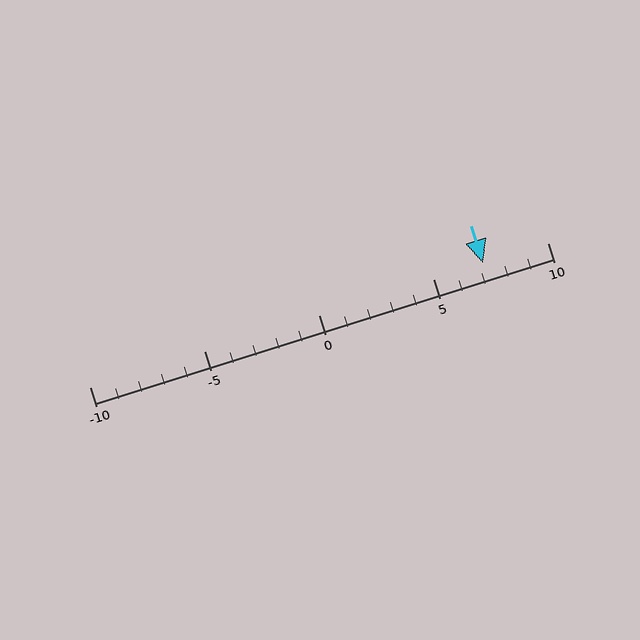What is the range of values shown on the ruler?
The ruler shows values from -10 to 10.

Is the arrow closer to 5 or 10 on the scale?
The arrow is closer to 5.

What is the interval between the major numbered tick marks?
The major tick marks are spaced 5 units apart.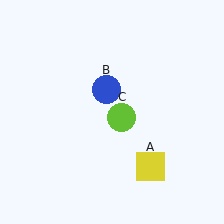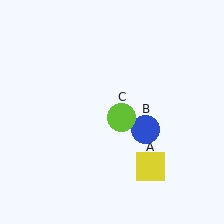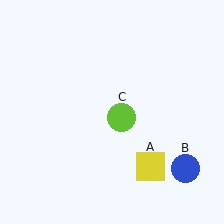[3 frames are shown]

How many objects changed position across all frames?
1 object changed position: blue circle (object B).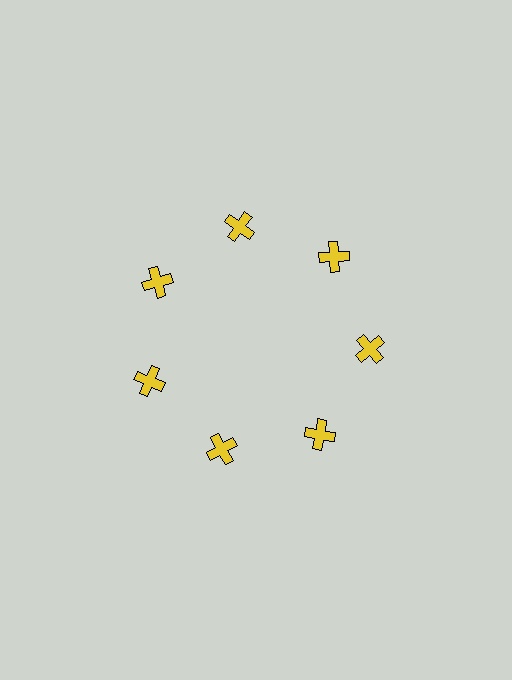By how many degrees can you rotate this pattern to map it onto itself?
The pattern maps onto itself every 51 degrees of rotation.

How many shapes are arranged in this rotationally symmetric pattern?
There are 7 shapes, arranged in 7 groups of 1.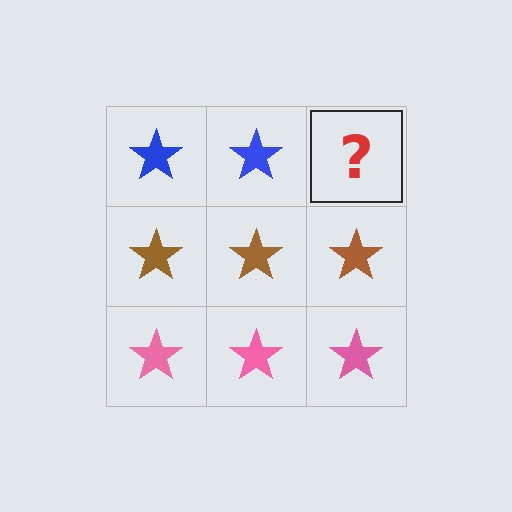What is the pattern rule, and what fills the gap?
The rule is that each row has a consistent color. The gap should be filled with a blue star.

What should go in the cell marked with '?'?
The missing cell should contain a blue star.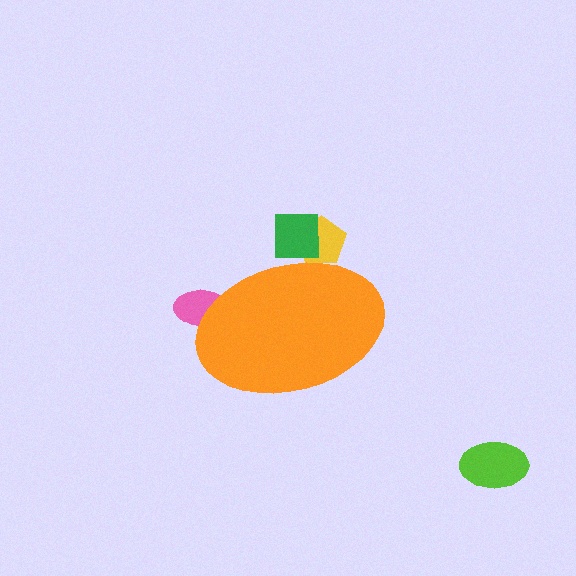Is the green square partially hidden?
Yes, the green square is partially hidden behind the orange ellipse.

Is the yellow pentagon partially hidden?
Yes, the yellow pentagon is partially hidden behind the orange ellipse.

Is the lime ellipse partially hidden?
No, the lime ellipse is fully visible.